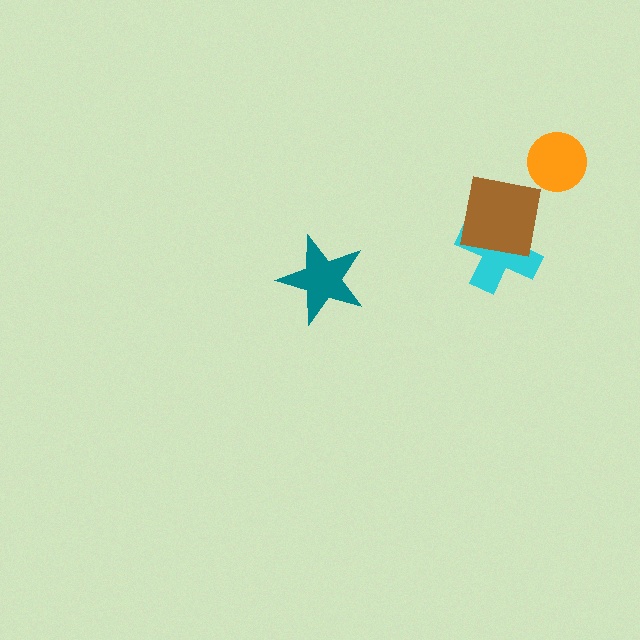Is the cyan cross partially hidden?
Yes, it is partially covered by another shape.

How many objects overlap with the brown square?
1 object overlaps with the brown square.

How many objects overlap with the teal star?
0 objects overlap with the teal star.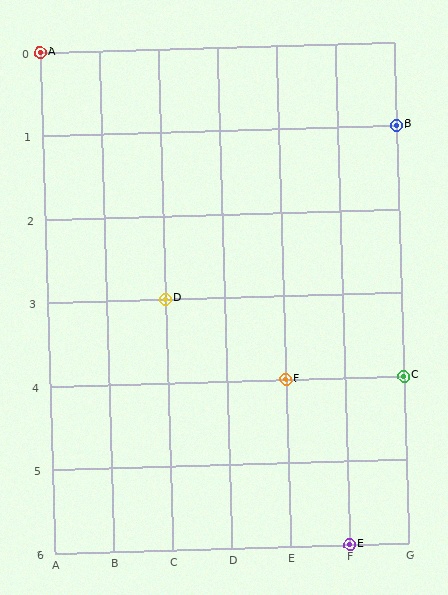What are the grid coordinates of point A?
Point A is at grid coordinates (A, 0).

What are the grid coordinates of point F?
Point F is at grid coordinates (E, 4).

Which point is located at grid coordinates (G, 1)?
Point B is at (G, 1).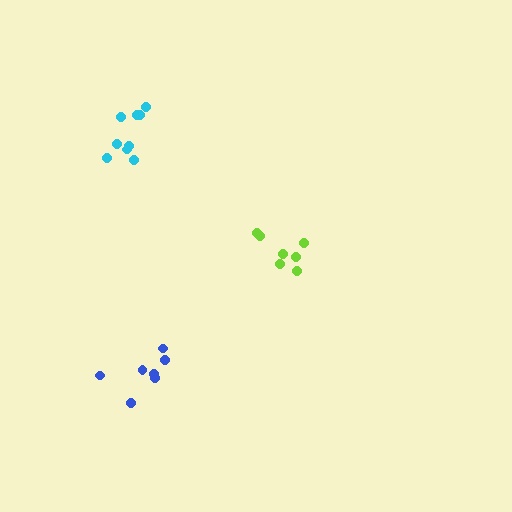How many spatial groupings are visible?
There are 3 spatial groupings.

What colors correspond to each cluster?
The clusters are colored: blue, cyan, lime.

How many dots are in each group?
Group 1: 7 dots, Group 2: 9 dots, Group 3: 7 dots (23 total).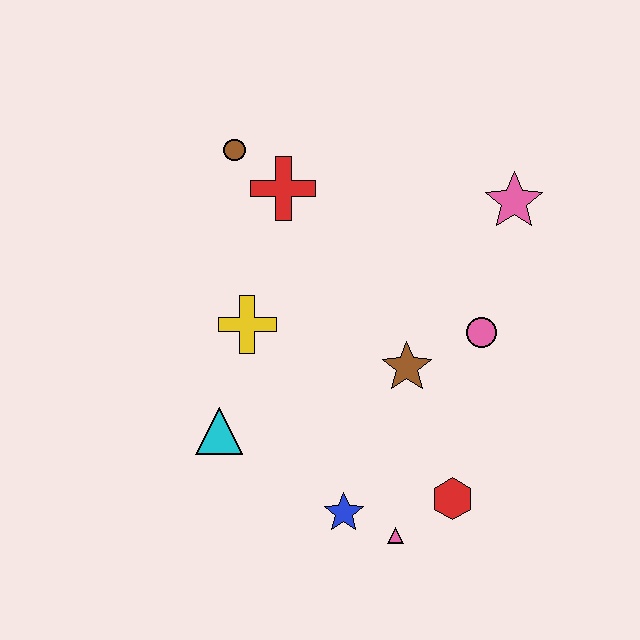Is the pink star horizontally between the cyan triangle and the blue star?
No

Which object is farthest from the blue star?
The brown circle is farthest from the blue star.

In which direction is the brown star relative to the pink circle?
The brown star is to the left of the pink circle.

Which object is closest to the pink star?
The pink circle is closest to the pink star.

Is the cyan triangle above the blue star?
Yes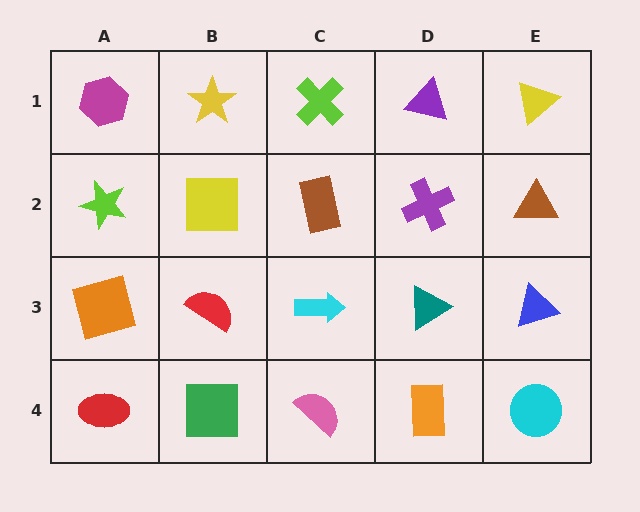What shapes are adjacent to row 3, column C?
A brown rectangle (row 2, column C), a pink semicircle (row 4, column C), a red semicircle (row 3, column B), a teal triangle (row 3, column D).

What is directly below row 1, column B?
A yellow square.